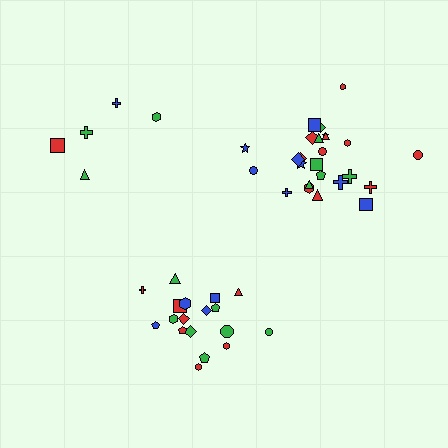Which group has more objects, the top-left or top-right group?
The top-right group.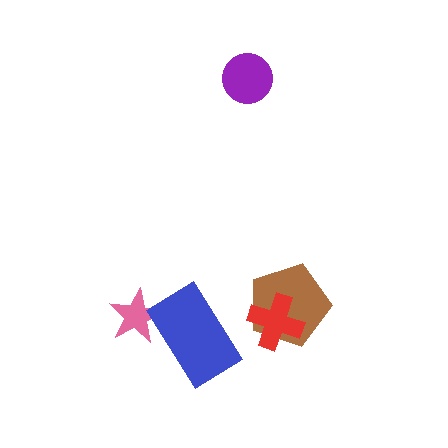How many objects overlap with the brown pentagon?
1 object overlaps with the brown pentagon.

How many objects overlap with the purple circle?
0 objects overlap with the purple circle.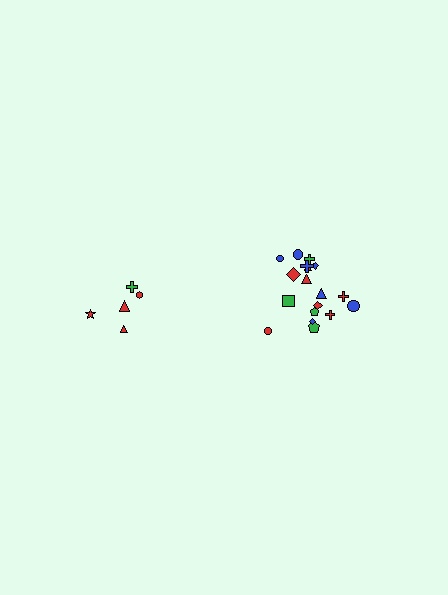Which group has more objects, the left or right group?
The right group.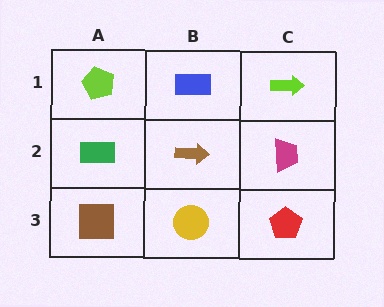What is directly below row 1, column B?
A brown arrow.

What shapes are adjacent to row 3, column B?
A brown arrow (row 2, column B), a brown square (row 3, column A), a red pentagon (row 3, column C).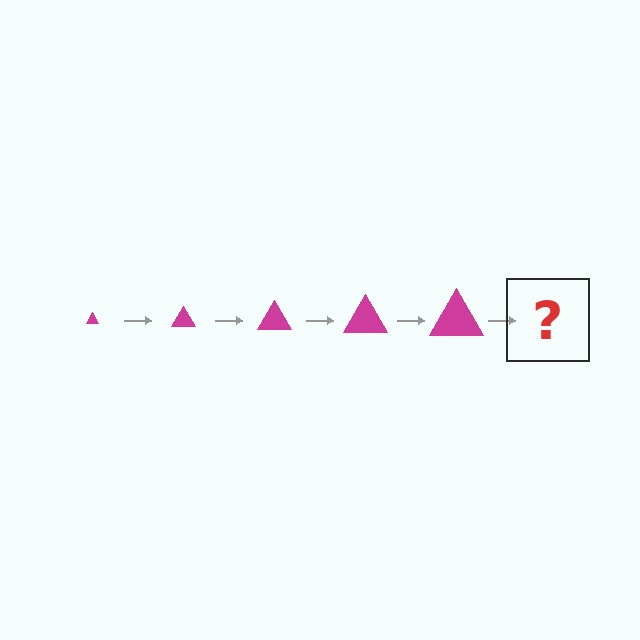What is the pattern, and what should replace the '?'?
The pattern is that the triangle gets progressively larger each step. The '?' should be a magenta triangle, larger than the previous one.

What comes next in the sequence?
The next element should be a magenta triangle, larger than the previous one.